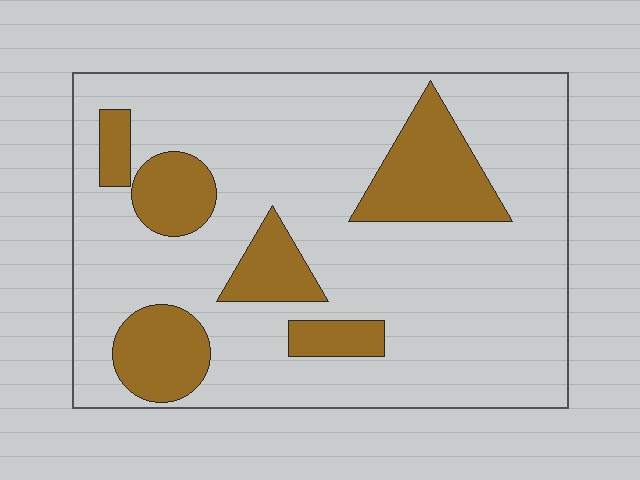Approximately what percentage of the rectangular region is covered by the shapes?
Approximately 20%.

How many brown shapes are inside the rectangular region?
6.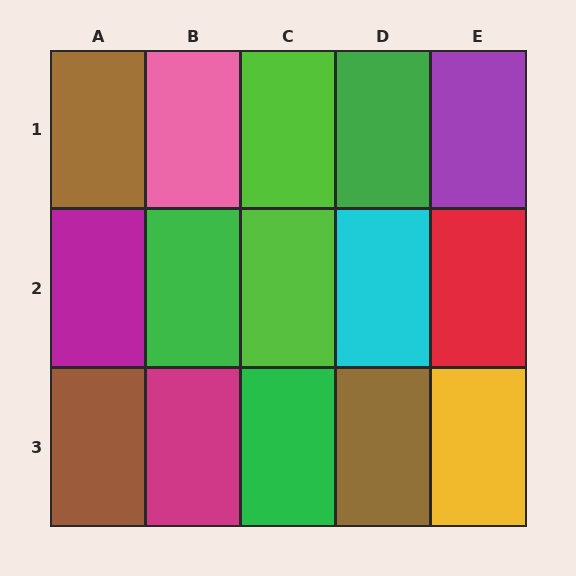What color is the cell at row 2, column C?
Lime.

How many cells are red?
1 cell is red.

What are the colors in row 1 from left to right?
Brown, pink, lime, green, purple.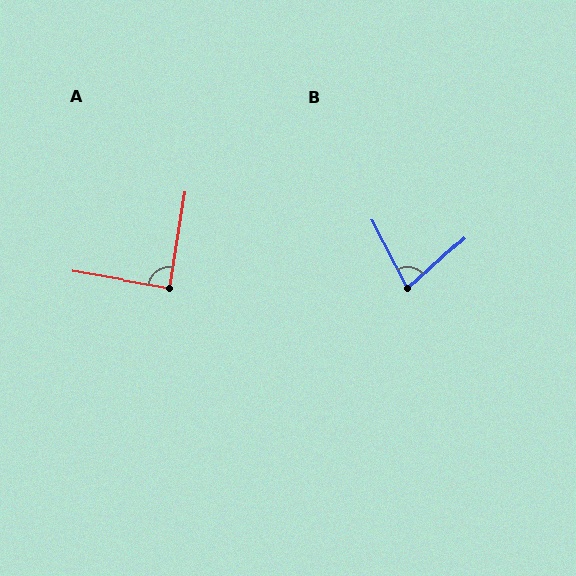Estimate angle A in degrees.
Approximately 89 degrees.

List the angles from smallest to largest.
B (75°), A (89°).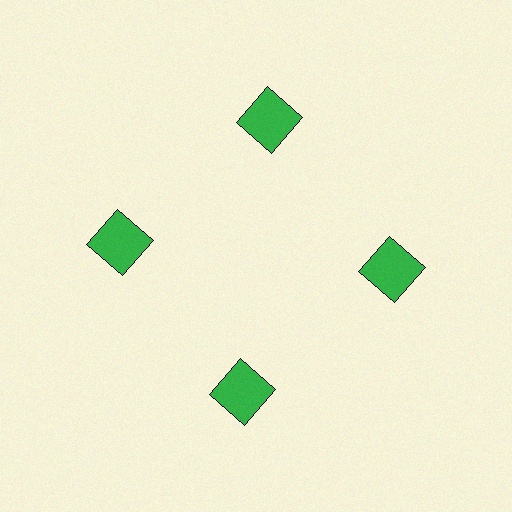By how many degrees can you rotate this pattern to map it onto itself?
The pattern maps onto itself every 90 degrees of rotation.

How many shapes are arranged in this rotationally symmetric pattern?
There are 4 shapes, arranged in 4 groups of 1.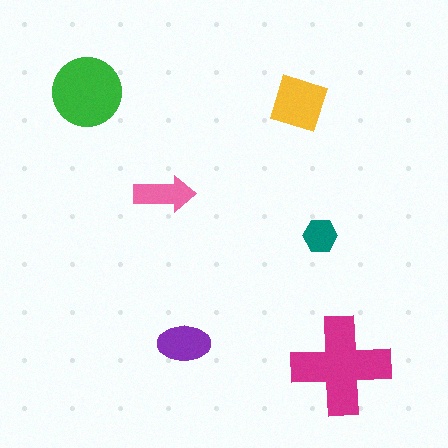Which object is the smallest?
The teal hexagon.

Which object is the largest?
The magenta cross.